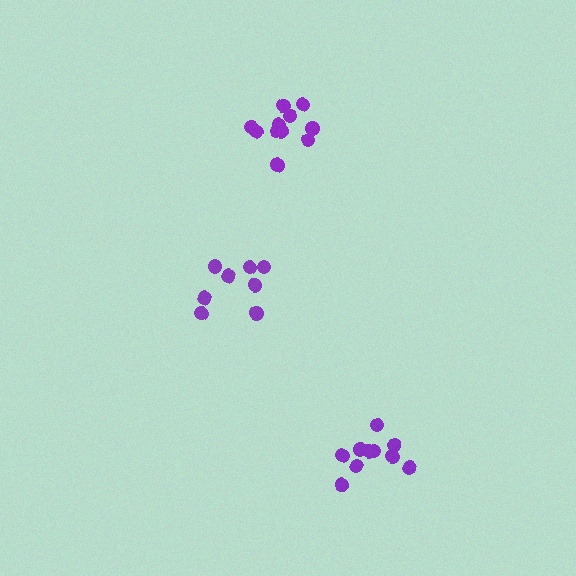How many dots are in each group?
Group 1: 8 dots, Group 2: 10 dots, Group 3: 11 dots (29 total).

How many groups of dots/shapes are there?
There are 3 groups.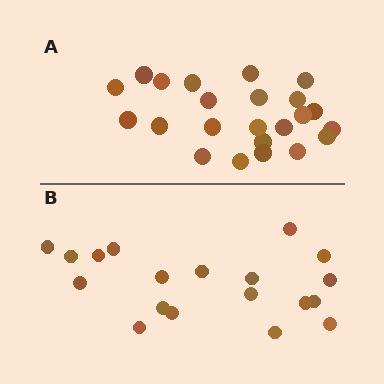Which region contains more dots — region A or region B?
Region A (the top region) has more dots.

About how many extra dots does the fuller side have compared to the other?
Region A has about 4 more dots than region B.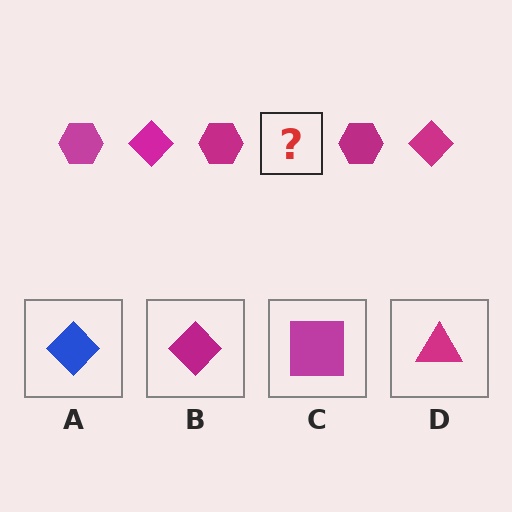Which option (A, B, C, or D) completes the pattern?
B.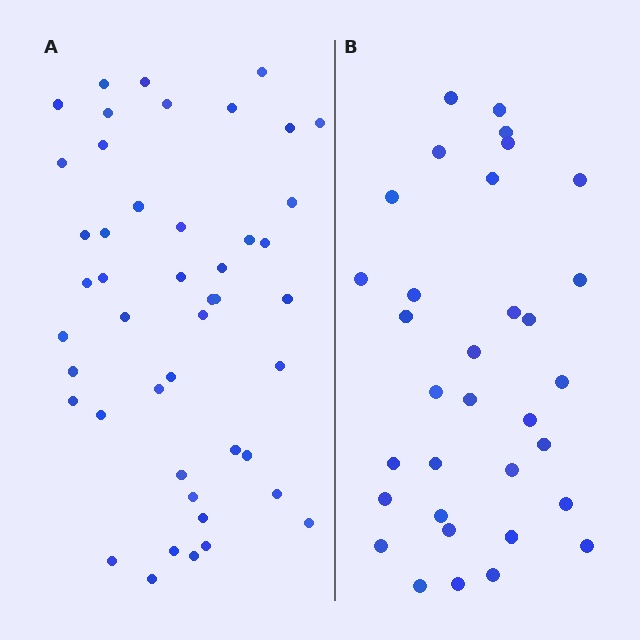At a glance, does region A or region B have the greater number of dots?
Region A (the left region) has more dots.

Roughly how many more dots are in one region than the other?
Region A has approximately 15 more dots than region B.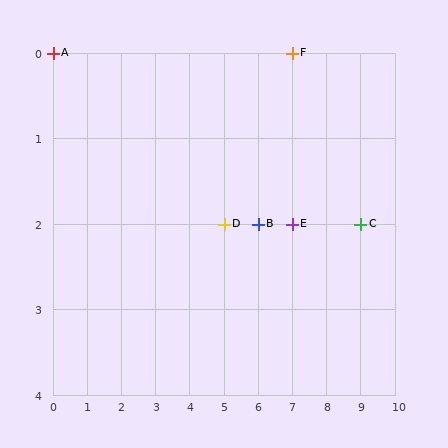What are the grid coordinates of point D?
Point D is at grid coordinates (5, 2).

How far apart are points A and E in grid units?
Points A and E are 7 columns and 2 rows apart (about 7.3 grid units diagonally).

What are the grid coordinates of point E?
Point E is at grid coordinates (7, 2).